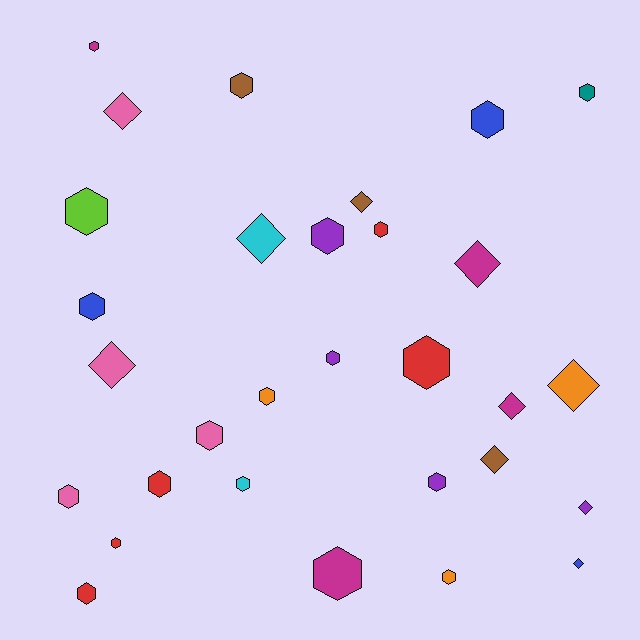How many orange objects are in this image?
There are 3 orange objects.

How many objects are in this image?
There are 30 objects.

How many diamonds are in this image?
There are 10 diamonds.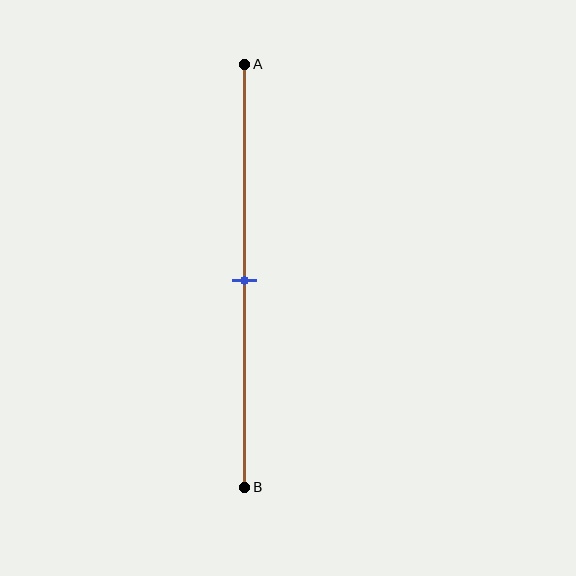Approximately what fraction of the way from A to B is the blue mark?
The blue mark is approximately 50% of the way from A to B.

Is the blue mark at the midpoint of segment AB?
Yes, the mark is approximately at the midpoint.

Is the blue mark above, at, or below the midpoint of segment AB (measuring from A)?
The blue mark is approximately at the midpoint of segment AB.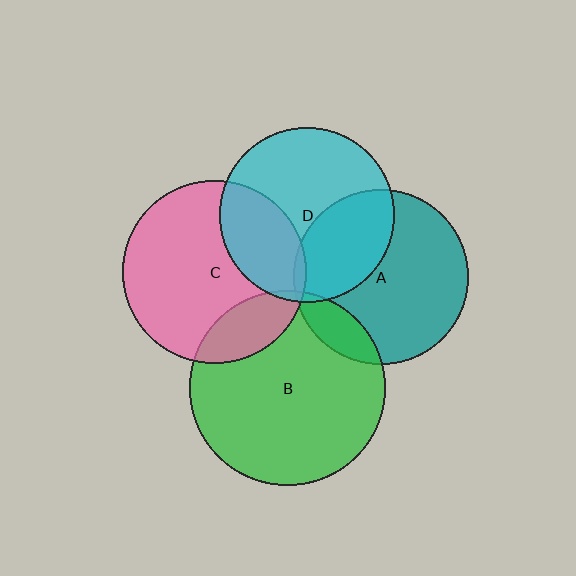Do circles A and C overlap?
Yes.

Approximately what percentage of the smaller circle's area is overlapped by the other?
Approximately 5%.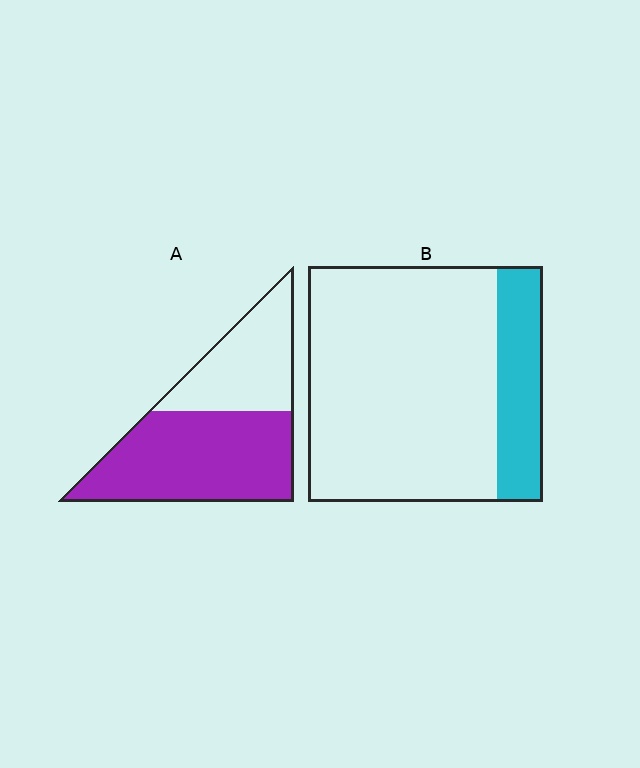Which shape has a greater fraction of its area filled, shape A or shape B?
Shape A.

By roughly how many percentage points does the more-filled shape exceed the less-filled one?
By roughly 45 percentage points (A over B).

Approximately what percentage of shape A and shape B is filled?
A is approximately 60% and B is approximately 20%.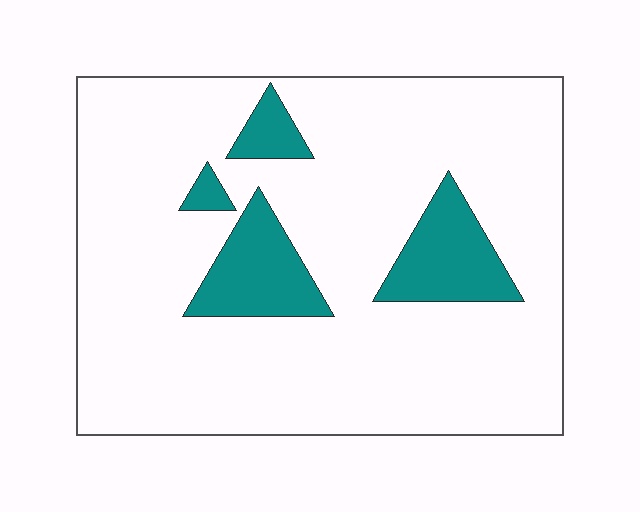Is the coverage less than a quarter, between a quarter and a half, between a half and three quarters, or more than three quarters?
Less than a quarter.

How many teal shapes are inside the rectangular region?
4.